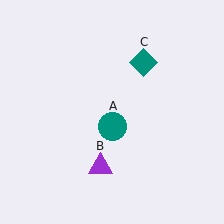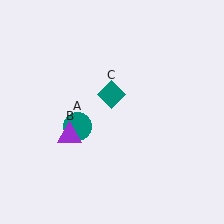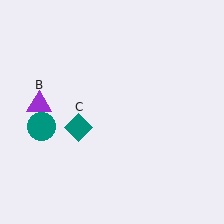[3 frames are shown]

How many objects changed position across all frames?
3 objects changed position: teal circle (object A), purple triangle (object B), teal diamond (object C).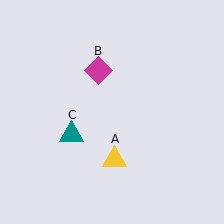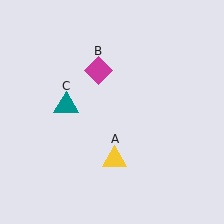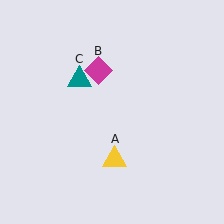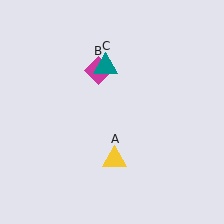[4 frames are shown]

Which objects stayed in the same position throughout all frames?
Yellow triangle (object A) and magenta diamond (object B) remained stationary.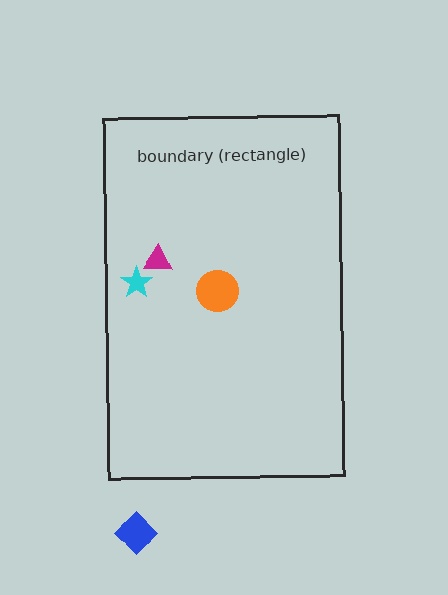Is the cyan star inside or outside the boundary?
Inside.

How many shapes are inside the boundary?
3 inside, 1 outside.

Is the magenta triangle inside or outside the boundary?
Inside.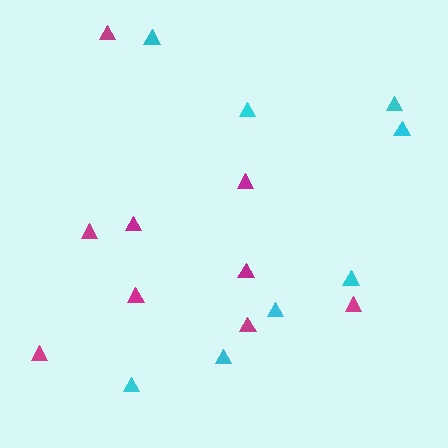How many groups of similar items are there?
There are 2 groups: one group of magenta triangles (9) and one group of cyan triangles (8).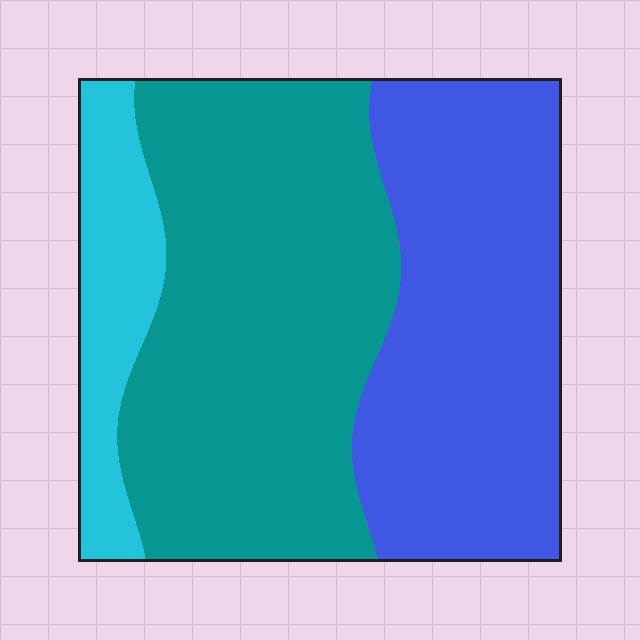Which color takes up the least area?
Cyan, at roughly 15%.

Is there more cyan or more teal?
Teal.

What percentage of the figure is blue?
Blue takes up about three eighths (3/8) of the figure.